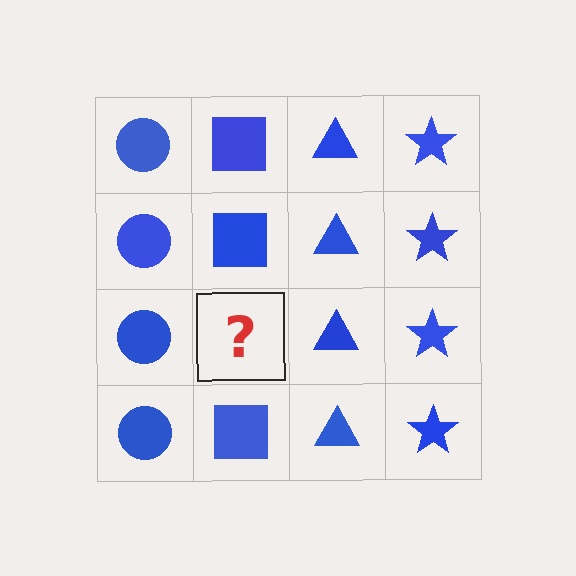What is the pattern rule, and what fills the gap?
The rule is that each column has a consistent shape. The gap should be filled with a blue square.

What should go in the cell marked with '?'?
The missing cell should contain a blue square.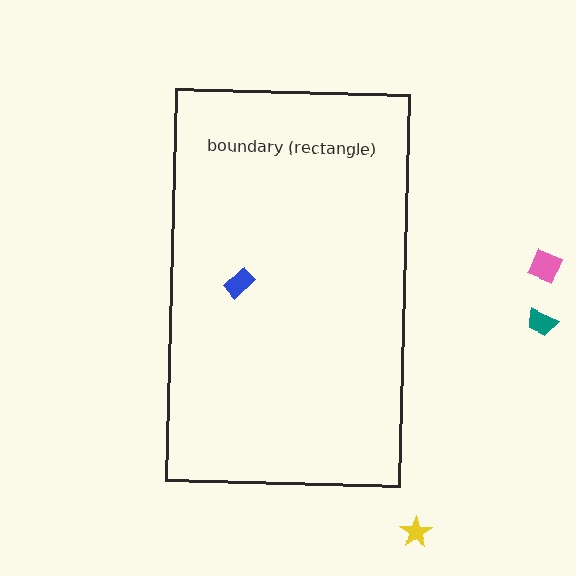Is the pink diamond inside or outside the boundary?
Outside.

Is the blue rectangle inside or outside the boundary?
Inside.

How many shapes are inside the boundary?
1 inside, 3 outside.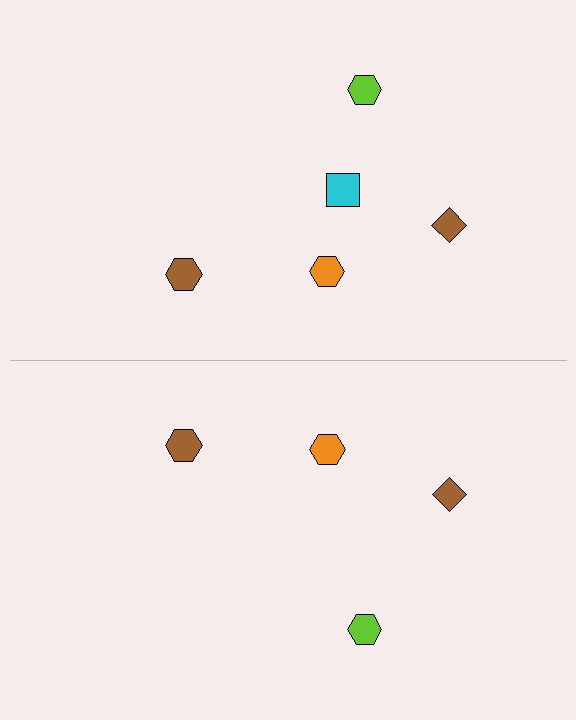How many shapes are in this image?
There are 9 shapes in this image.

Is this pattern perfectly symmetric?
No, the pattern is not perfectly symmetric. A cyan square is missing from the bottom side.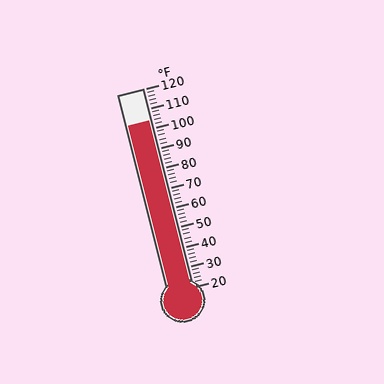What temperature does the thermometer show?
The thermometer shows approximately 104°F.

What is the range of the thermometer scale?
The thermometer scale ranges from 20°F to 120°F.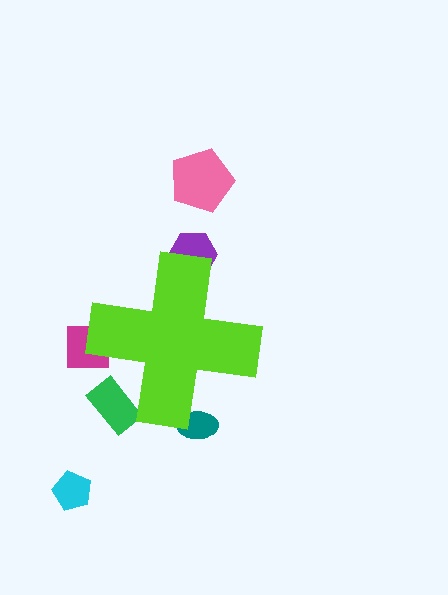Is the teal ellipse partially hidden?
Yes, the teal ellipse is partially hidden behind the lime cross.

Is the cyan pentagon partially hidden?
No, the cyan pentagon is fully visible.